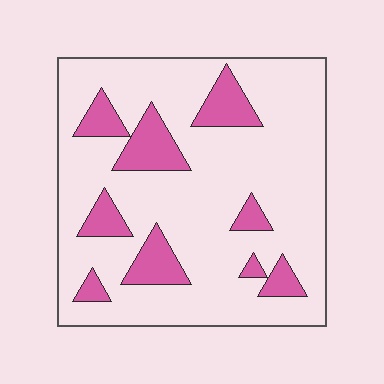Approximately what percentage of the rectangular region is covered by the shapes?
Approximately 20%.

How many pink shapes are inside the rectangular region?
9.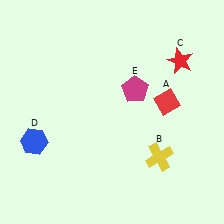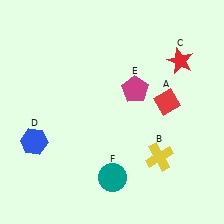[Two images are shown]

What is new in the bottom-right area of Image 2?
A teal circle (F) was added in the bottom-right area of Image 2.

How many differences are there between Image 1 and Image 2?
There is 1 difference between the two images.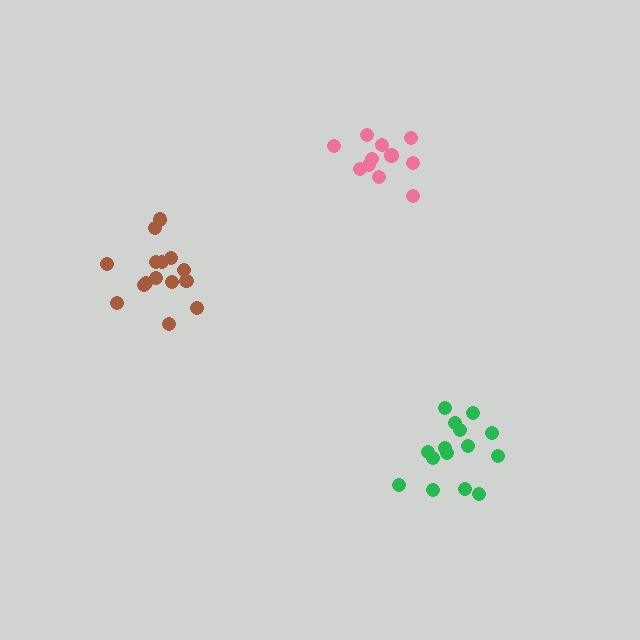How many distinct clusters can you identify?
There are 3 distinct clusters.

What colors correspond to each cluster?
The clusters are colored: pink, brown, green.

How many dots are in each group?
Group 1: 11 dots, Group 2: 15 dots, Group 3: 15 dots (41 total).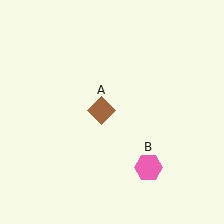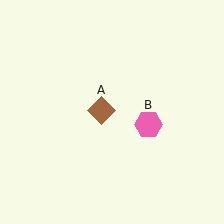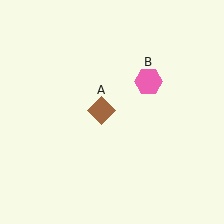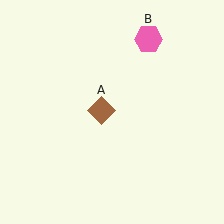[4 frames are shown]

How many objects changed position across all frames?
1 object changed position: pink hexagon (object B).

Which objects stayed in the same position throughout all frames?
Brown diamond (object A) remained stationary.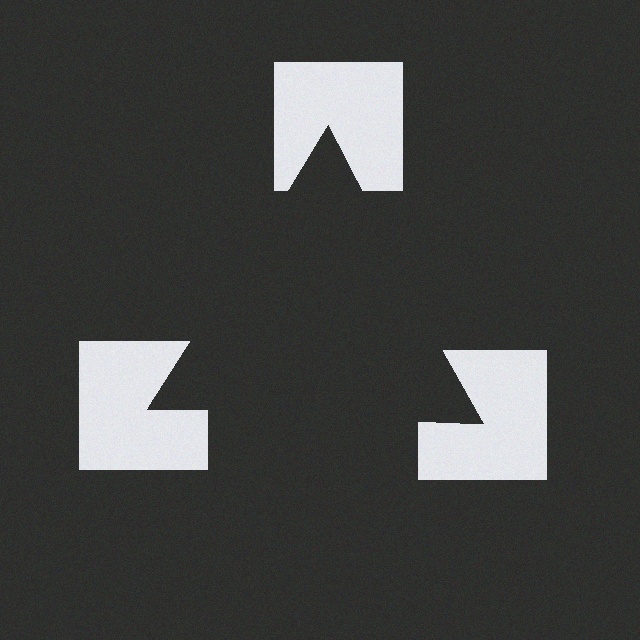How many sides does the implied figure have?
3 sides.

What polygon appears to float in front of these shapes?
An illusory triangle — its edges are inferred from the aligned wedge cuts in the notched squares, not physically drawn.